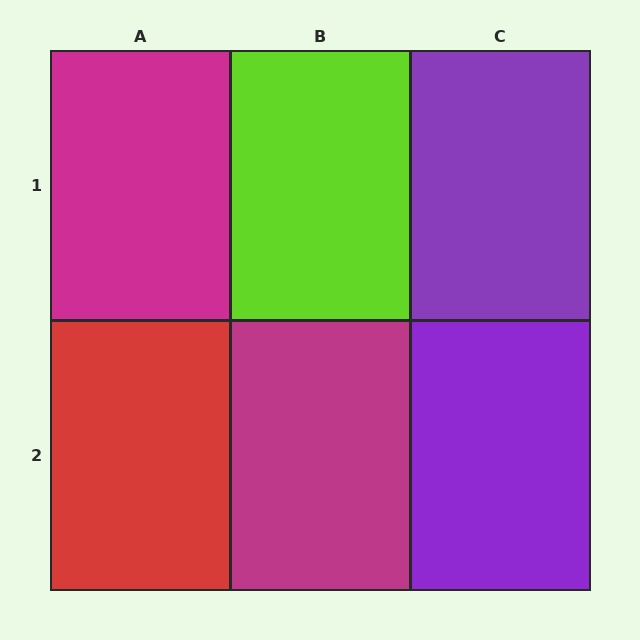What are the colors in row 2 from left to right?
Red, magenta, purple.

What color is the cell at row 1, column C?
Purple.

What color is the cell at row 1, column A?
Magenta.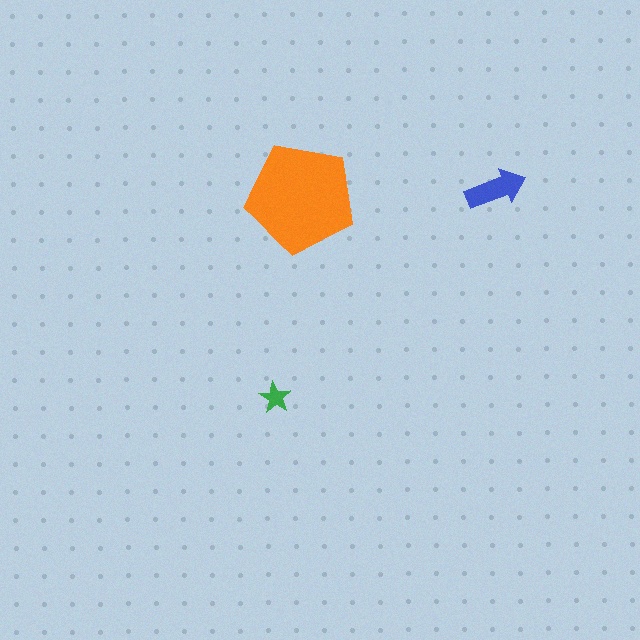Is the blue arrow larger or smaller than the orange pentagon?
Smaller.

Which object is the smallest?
The green star.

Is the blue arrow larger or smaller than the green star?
Larger.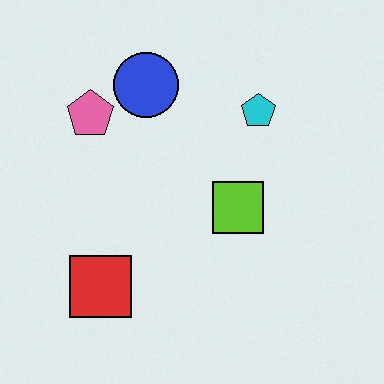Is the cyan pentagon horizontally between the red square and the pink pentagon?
No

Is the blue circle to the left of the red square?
No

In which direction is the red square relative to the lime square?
The red square is to the left of the lime square.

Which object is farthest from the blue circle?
The red square is farthest from the blue circle.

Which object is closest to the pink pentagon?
The blue circle is closest to the pink pentagon.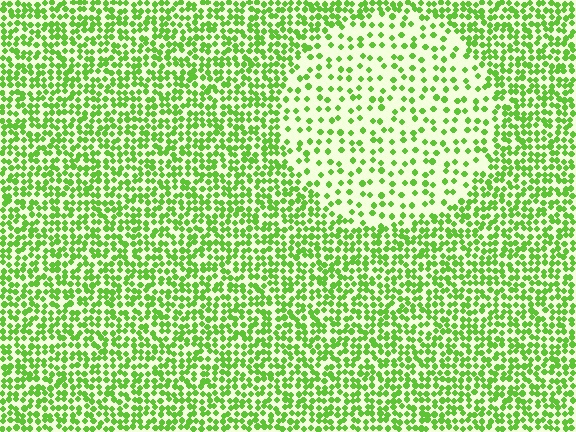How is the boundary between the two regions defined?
The boundary is defined by a change in element density (approximately 2.3x ratio). All elements are the same color, size, and shape.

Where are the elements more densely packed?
The elements are more densely packed outside the circle boundary.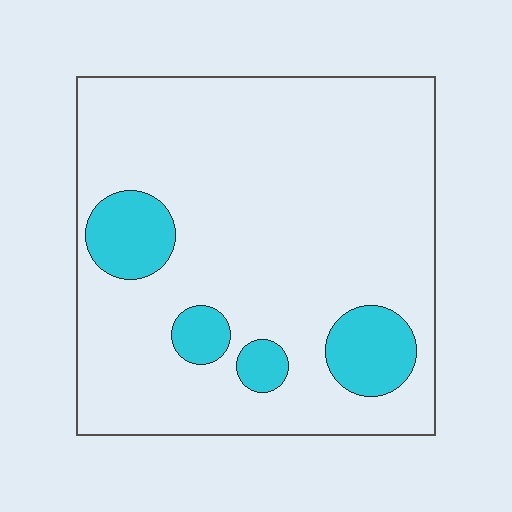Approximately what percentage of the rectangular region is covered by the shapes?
Approximately 15%.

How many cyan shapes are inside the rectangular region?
4.